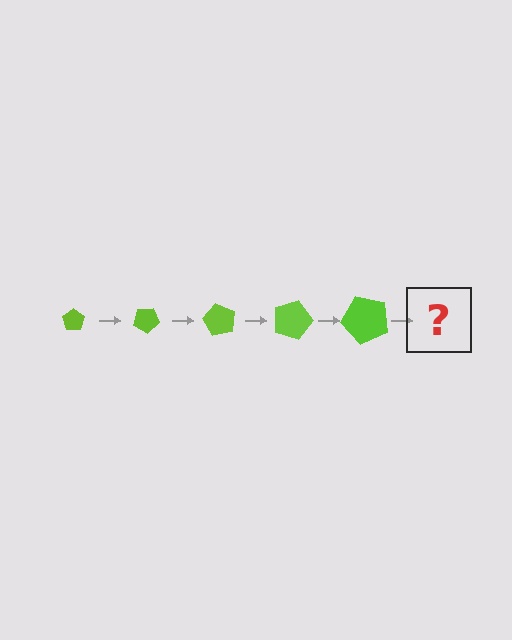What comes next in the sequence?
The next element should be a pentagon, larger than the previous one and rotated 150 degrees from the start.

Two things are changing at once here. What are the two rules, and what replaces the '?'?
The two rules are that the pentagon grows larger each step and it rotates 30 degrees each step. The '?' should be a pentagon, larger than the previous one and rotated 150 degrees from the start.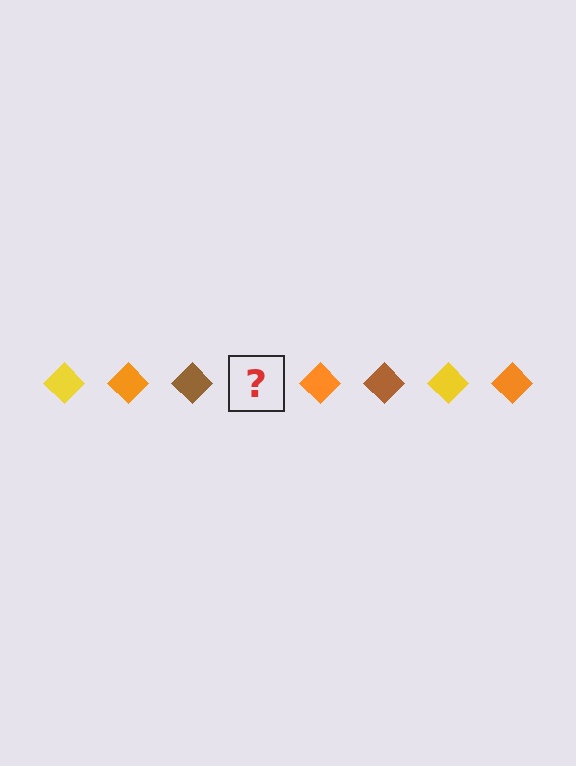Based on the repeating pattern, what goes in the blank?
The blank should be a yellow diamond.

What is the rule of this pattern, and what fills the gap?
The rule is that the pattern cycles through yellow, orange, brown diamonds. The gap should be filled with a yellow diamond.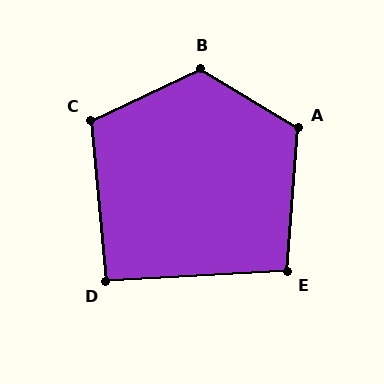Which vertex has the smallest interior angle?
D, at approximately 92 degrees.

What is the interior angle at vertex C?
Approximately 110 degrees (obtuse).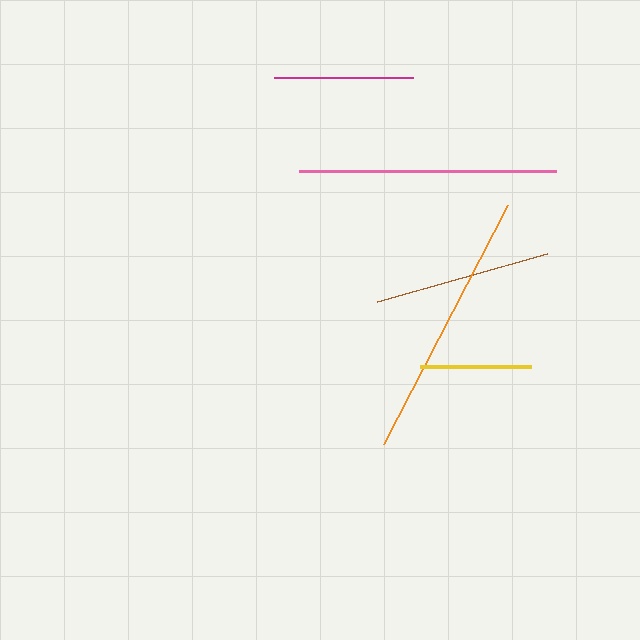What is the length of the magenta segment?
The magenta segment is approximately 139 pixels long.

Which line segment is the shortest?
The yellow line is the shortest at approximately 111 pixels.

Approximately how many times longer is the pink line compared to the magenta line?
The pink line is approximately 1.9 times the length of the magenta line.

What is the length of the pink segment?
The pink segment is approximately 257 pixels long.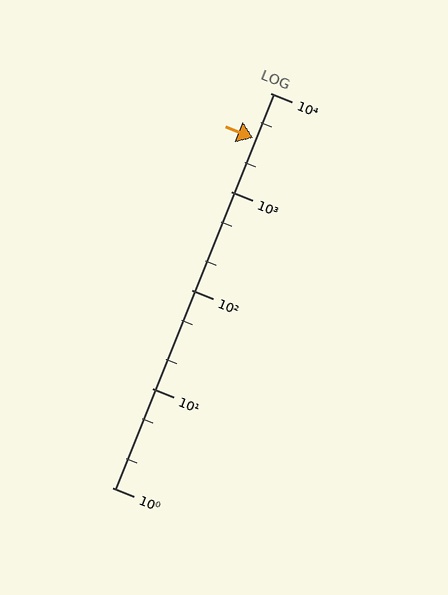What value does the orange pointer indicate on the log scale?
The pointer indicates approximately 3500.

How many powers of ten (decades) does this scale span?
The scale spans 4 decades, from 1 to 10000.